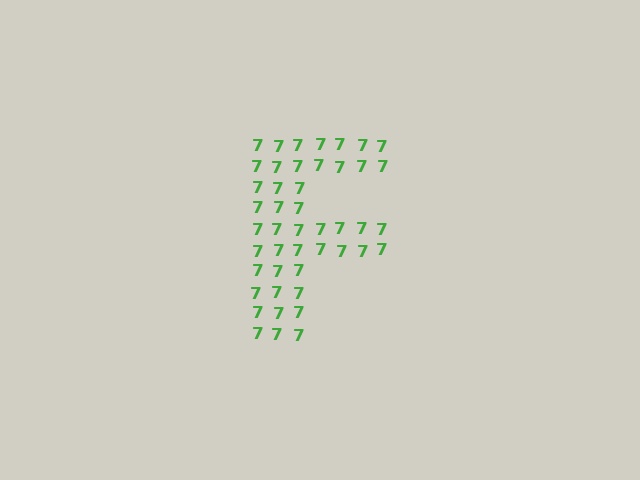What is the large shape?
The large shape is the letter F.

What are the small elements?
The small elements are digit 7's.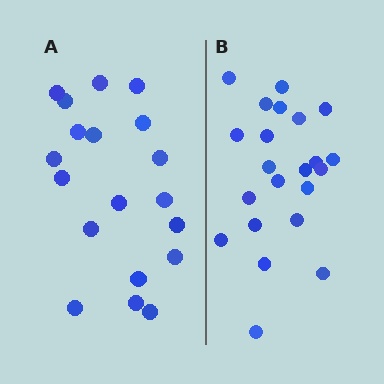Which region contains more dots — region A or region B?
Region B (the right region) has more dots.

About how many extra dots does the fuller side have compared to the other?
Region B has just a few more — roughly 2 or 3 more dots than region A.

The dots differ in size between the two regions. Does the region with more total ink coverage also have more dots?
No. Region A has more total ink coverage because its dots are larger, but region B actually contains more individual dots. Total area can be misleading — the number of items is what matters here.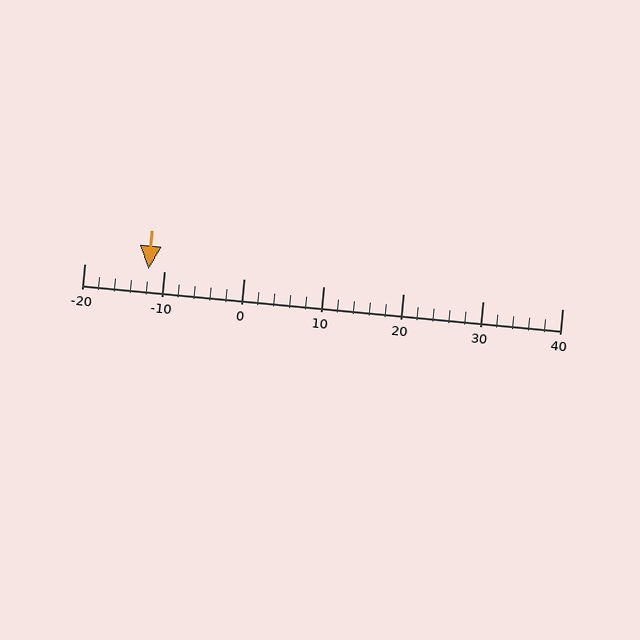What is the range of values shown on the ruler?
The ruler shows values from -20 to 40.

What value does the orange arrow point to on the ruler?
The orange arrow points to approximately -12.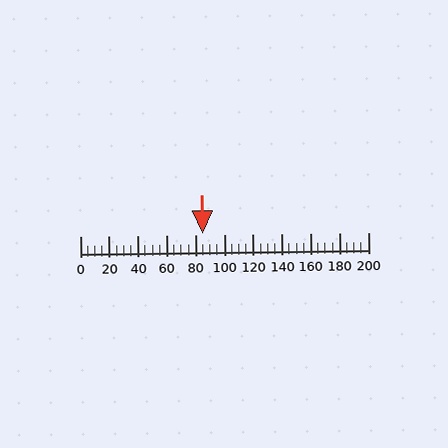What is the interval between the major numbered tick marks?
The major tick marks are spaced 20 units apart.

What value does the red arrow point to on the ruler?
The red arrow points to approximately 85.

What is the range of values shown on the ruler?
The ruler shows values from 0 to 200.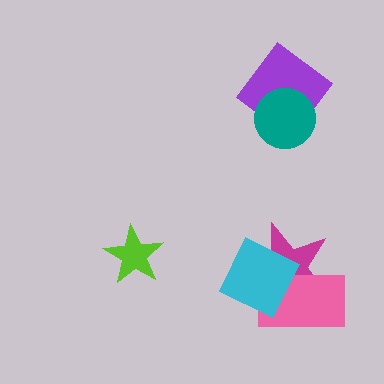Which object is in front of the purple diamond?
The teal circle is in front of the purple diamond.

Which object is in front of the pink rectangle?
The cyan diamond is in front of the pink rectangle.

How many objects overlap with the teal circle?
1 object overlaps with the teal circle.